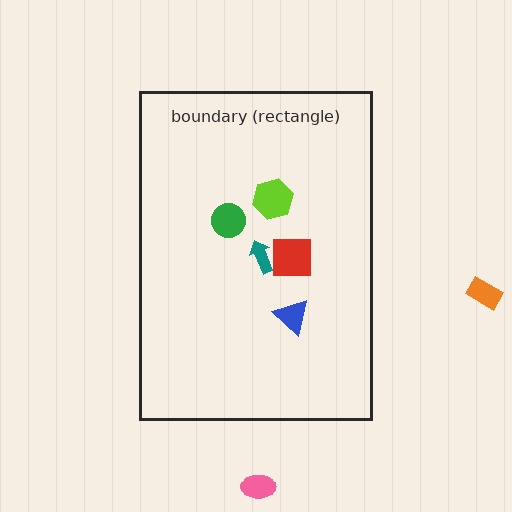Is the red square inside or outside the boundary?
Inside.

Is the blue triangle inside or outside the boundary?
Inside.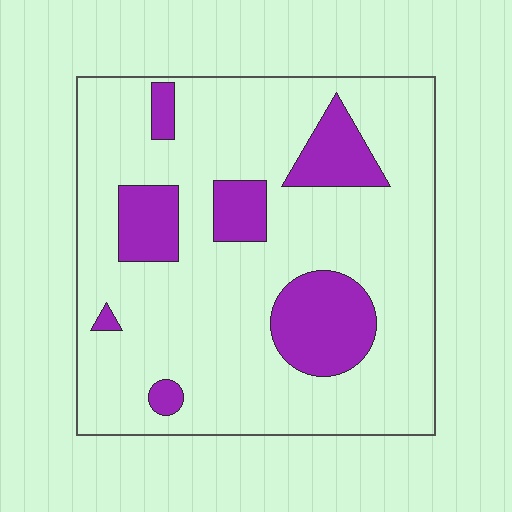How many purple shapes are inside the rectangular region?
7.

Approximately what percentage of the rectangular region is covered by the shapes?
Approximately 20%.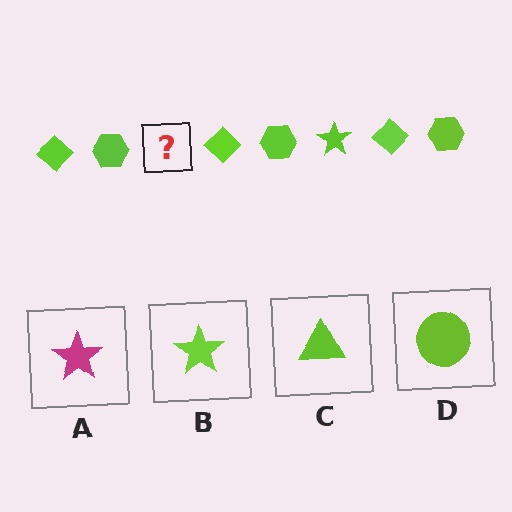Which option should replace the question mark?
Option B.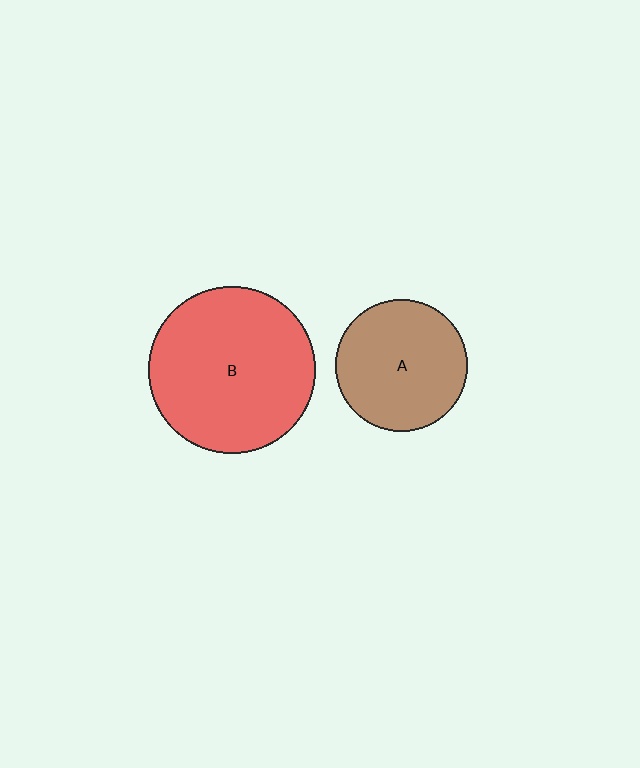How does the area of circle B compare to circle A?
Approximately 1.6 times.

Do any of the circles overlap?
No, none of the circles overlap.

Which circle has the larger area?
Circle B (red).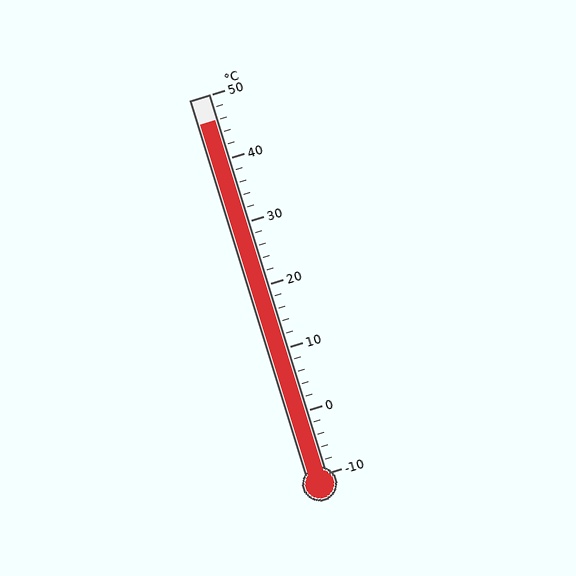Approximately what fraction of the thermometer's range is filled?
The thermometer is filled to approximately 95% of its range.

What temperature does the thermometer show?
The thermometer shows approximately 46°C.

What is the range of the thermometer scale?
The thermometer scale ranges from -10°C to 50°C.